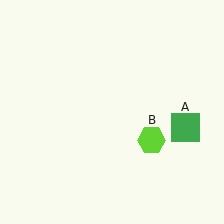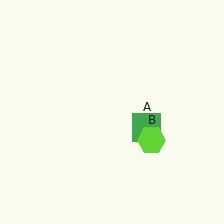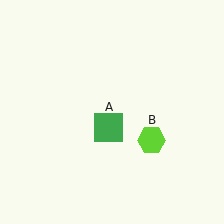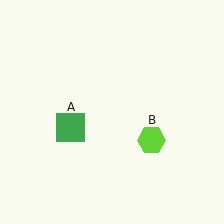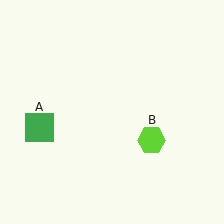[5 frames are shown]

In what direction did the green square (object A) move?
The green square (object A) moved left.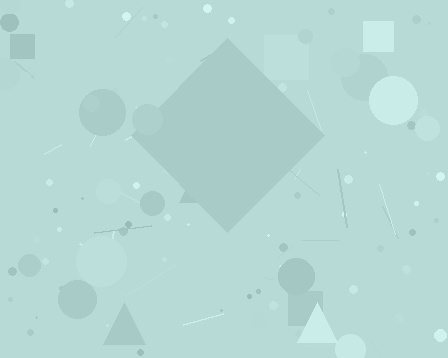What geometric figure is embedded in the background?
A diamond is embedded in the background.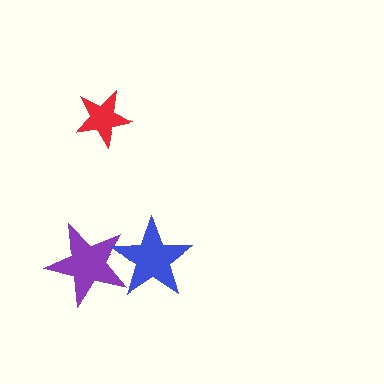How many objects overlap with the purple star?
1 object overlaps with the purple star.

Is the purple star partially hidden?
Yes, it is partially covered by another shape.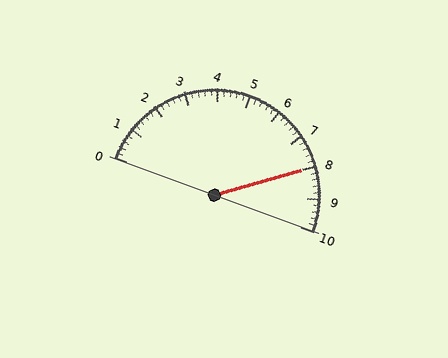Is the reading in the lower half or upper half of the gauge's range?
The reading is in the upper half of the range (0 to 10).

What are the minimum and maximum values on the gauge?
The gauge ranges from 0 to 10.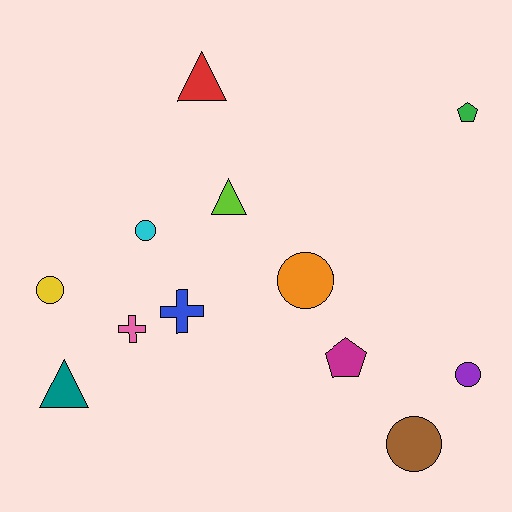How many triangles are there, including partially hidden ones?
There are 3 triangles.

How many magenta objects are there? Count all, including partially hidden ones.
There is 1 magenta object.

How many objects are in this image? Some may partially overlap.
There are 12 objects.